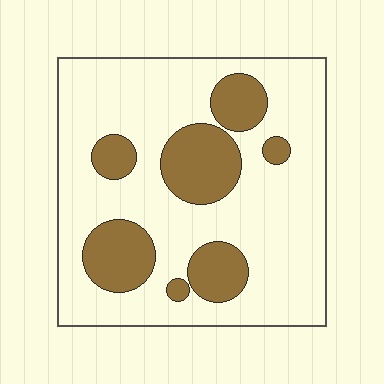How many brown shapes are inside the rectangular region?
7.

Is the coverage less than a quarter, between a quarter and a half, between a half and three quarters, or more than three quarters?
Less than a quarter.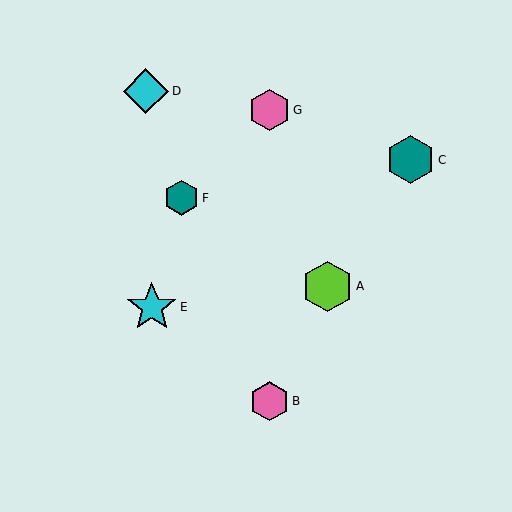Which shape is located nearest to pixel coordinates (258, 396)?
The pink hexagon (labeled B) at (269, 401) is nearest to that location.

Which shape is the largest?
The lime hexagon (labeled A) is the largest.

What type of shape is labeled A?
Shape A is a lime hexagon.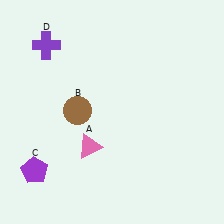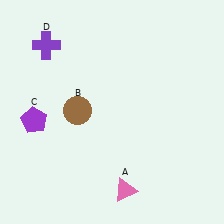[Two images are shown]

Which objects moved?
The objects that moved are: the pink triangle (A), the purple pentagon (C).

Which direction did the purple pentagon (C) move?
The purple pentagon (C) moved up.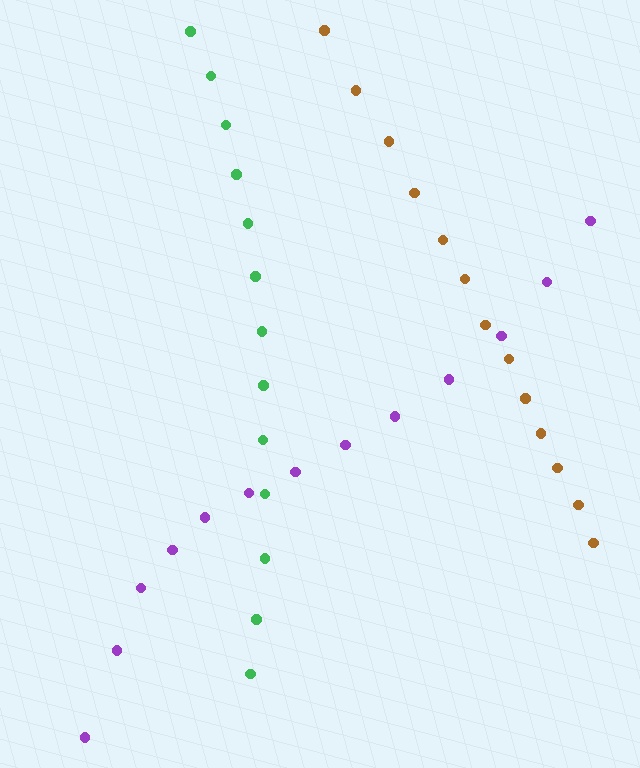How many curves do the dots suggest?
There are 3 distinct paths.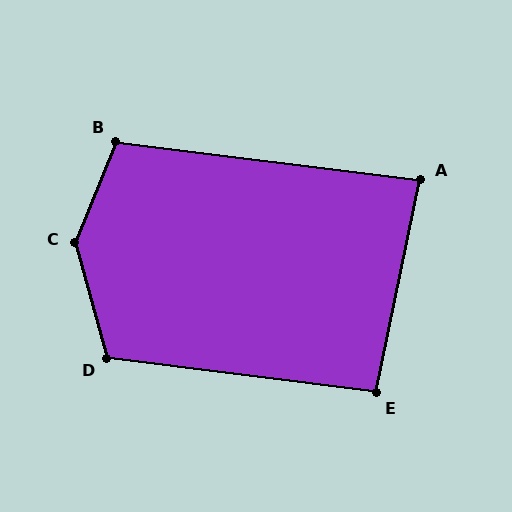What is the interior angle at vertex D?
Approximately 112 degrees (obtuse).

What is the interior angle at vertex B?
Approximately 105 degrees (obtuse).